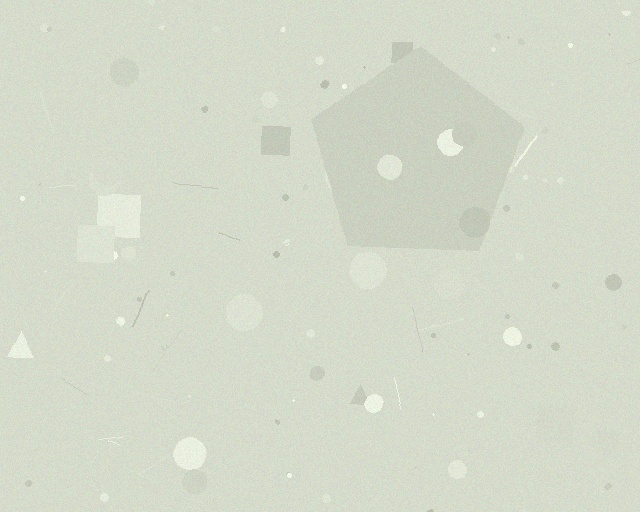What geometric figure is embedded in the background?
A pentagon is embedded in the background.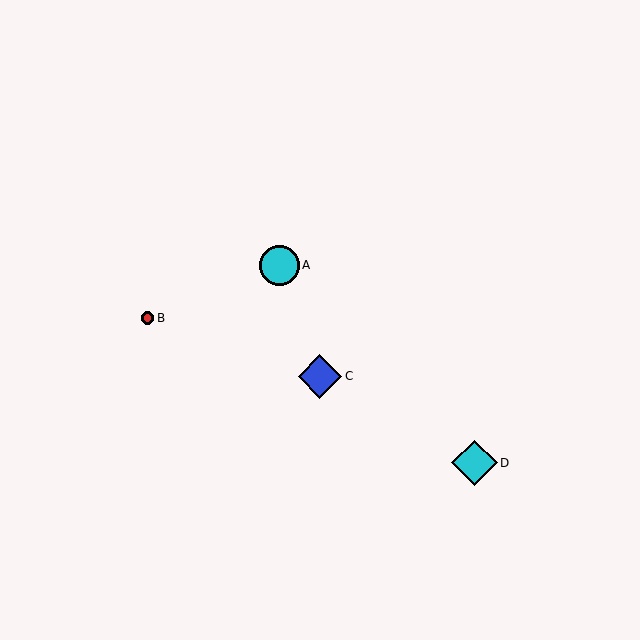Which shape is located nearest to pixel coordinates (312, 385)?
The blue diamond (labeled C) at (320, 376) is nearest to that location.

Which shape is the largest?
The cyan diamond (labeled D) is the largest.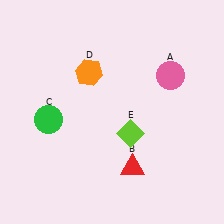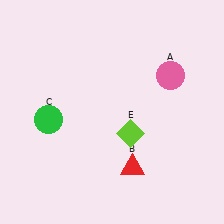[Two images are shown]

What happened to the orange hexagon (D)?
The orange hexagon (D) was removed in Image 2. It was in the top-left area of Image 1.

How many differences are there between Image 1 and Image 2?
There is 1 difference between the two images.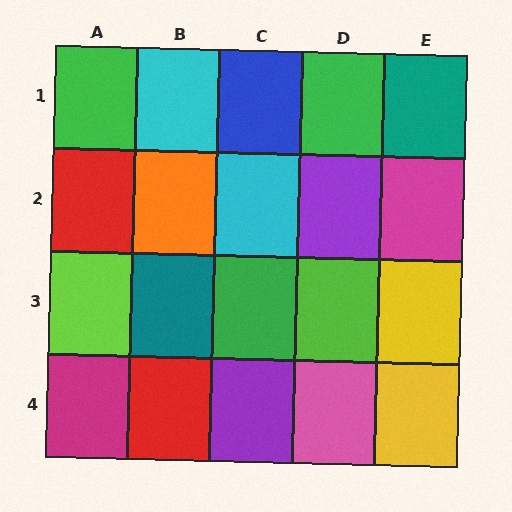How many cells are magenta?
2 cells are magenta.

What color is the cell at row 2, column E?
Magenta.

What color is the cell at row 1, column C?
Blue.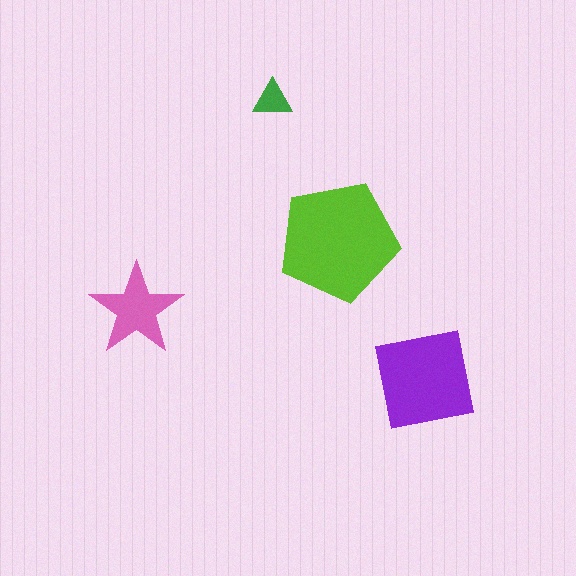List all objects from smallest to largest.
The green triangle, the pink star, the purple square, the lime pentagon.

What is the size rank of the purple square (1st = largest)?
2nd.